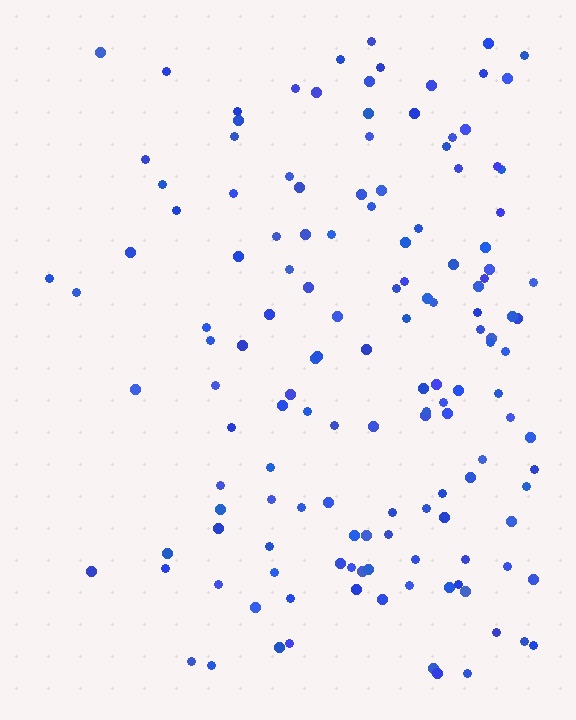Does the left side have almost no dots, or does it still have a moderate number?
Still a moderate number, just noticeably fewer than the right.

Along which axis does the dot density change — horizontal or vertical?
Horizontal.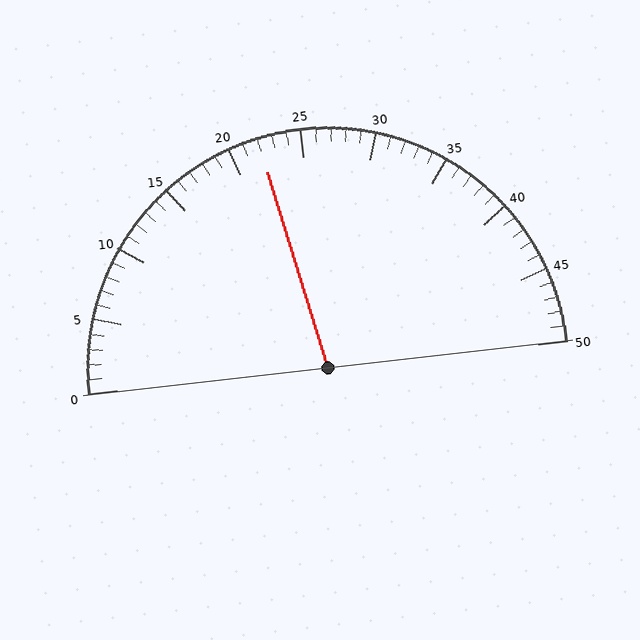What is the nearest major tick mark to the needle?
The nearest major tick mark is 20.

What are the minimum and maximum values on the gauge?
The gauge ranges from 0 to 50.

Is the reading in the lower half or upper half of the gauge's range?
The reading is in the lower half of the range (0 to 50).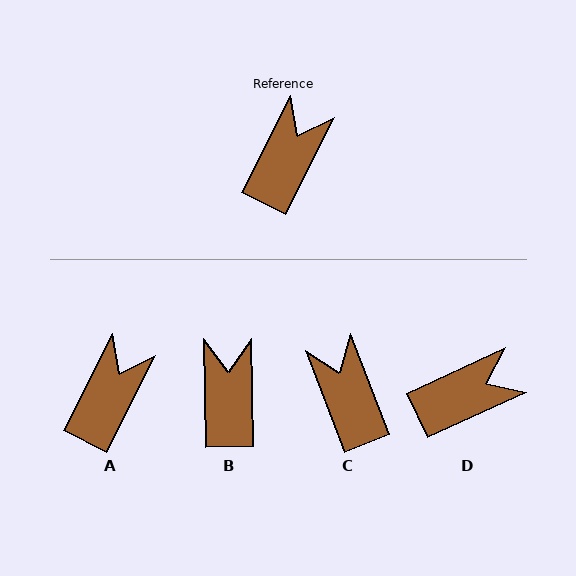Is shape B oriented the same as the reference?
No, it is off by about 28 degrees.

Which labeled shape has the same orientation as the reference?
A.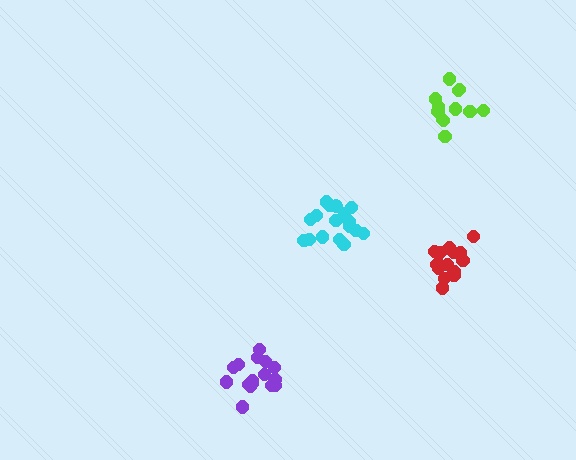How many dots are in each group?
Group 1: 12 dots, Group 2: 15 dots, Group 3: 17 dots, Group 4: 16 dots (60 total).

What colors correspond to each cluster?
The clusters are colored: lime, red, cyan, purple.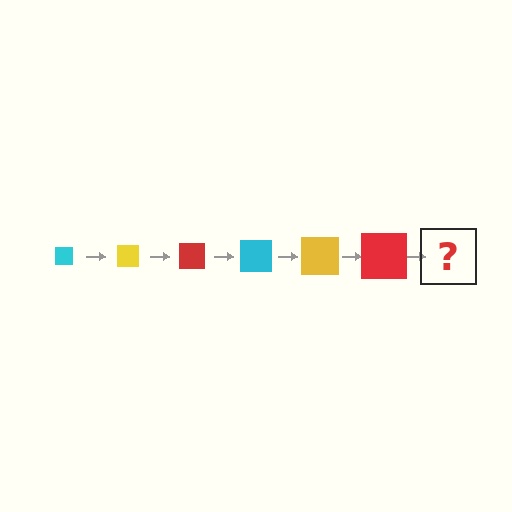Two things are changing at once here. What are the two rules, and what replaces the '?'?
The two rules are that the square grows larger each step and the color cycles through cyan, yellow, and red. The '?' should be a cyan square, larger than the previous one.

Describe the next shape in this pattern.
It should be a cyan square, larger than the previous one.